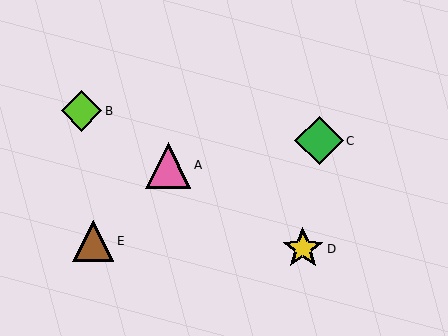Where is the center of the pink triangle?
The center of the pink triangle is at (168, 165).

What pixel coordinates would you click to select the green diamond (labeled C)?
Click at (319, 141) to select the green diamond C.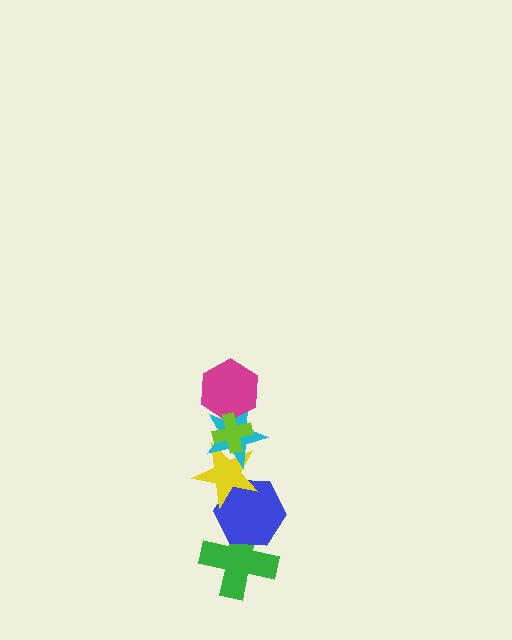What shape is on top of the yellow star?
The cyan star is on top of the yellow star.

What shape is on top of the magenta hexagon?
The lime cross is on top of the magenta hexagon.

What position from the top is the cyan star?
The cyan star is 3rd from the top.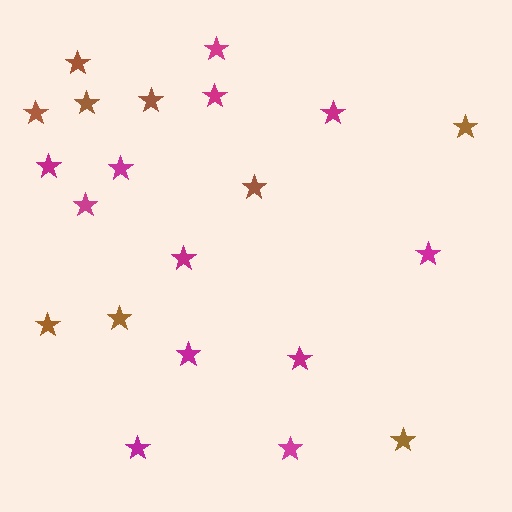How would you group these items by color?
There are 2 groups: one group of magenta stars (12) and one group of brown stars (9).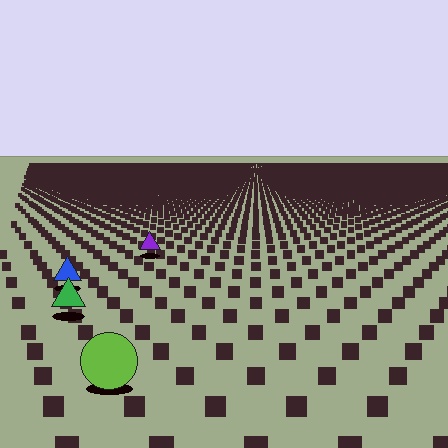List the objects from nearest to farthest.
From nearest to farthest: the lime circle, the green triangle, the blue triangle, the purple triangle.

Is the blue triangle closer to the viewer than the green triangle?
No. The green triangle is closer — you can tell from the texture gradient: the ground texture is coarser near it.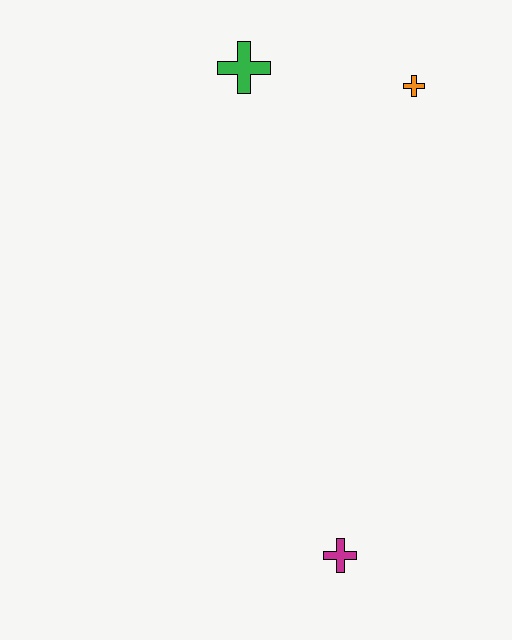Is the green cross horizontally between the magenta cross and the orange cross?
No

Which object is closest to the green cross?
The orange cross is closest to the green cross.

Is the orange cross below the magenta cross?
No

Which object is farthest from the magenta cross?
The green cross is farthest from the magenta cross.